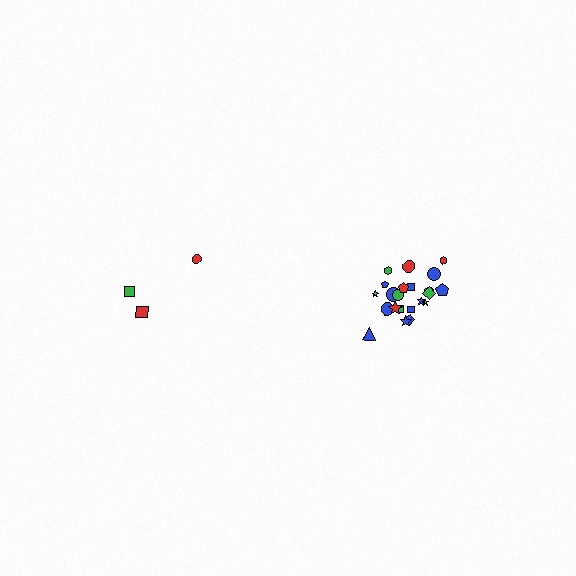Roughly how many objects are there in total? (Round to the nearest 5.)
Roughly 25 objects in total.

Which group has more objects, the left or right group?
The right group.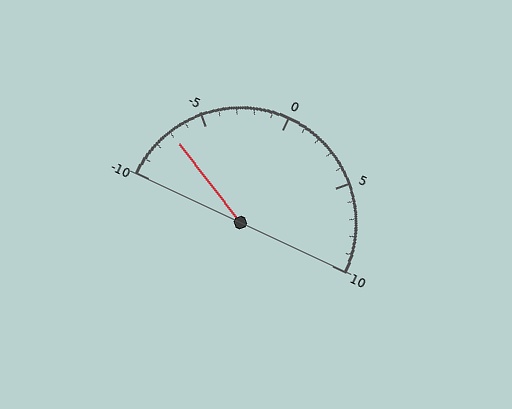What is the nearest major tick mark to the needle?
The nearest major tick mark is -5.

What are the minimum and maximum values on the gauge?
The gauge ranges from -10 to 10.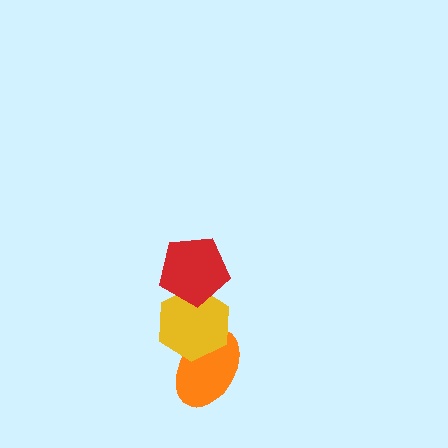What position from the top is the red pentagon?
The red pentagon is 1st from the top.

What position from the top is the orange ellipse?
The orange ellipse is 3rd from the top.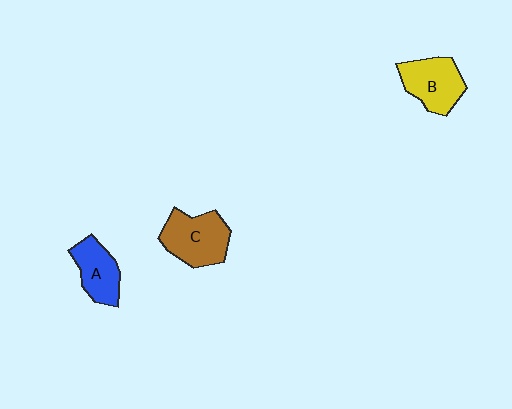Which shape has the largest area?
Shape C (brown).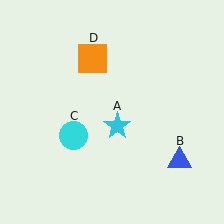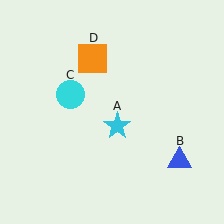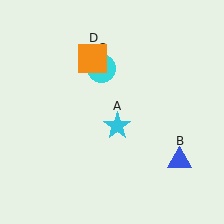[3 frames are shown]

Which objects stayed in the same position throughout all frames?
Cyan star (object A) and blue triangle (object B) and orange square (object D) remained stationary.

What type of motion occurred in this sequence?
The cyan circle (object C) rotated clockwise around the center of the scene.